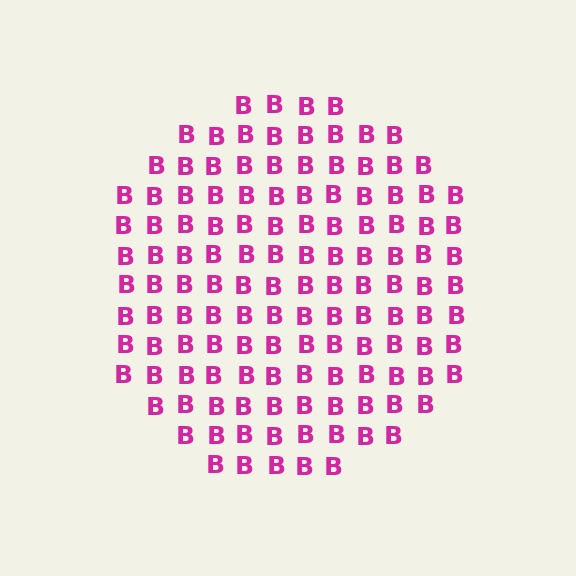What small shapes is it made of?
It is made of small letter B's.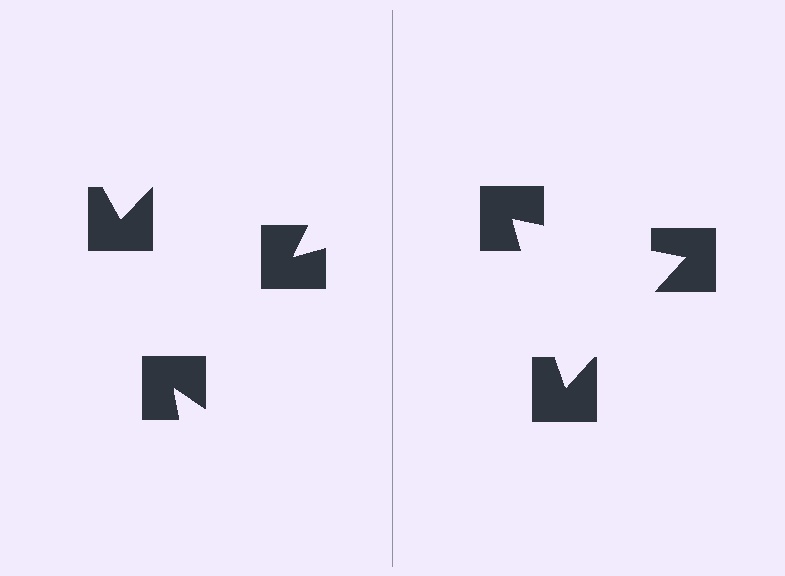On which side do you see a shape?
An illusory triangle appears on the right side. On the left side the wedge cuts are rotated, so no coherent shape forms.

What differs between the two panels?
The notched squares are positioned identically on both sides; only the wedge orientations differ. On the right they align to a triangle; on the left they are misaligned.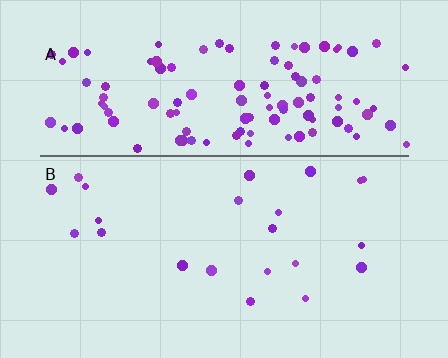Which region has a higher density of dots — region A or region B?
A (the top).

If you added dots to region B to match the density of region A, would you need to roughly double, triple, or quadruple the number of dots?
Approximately quadruple.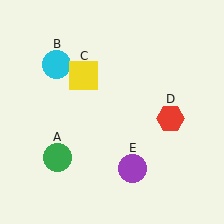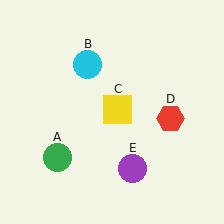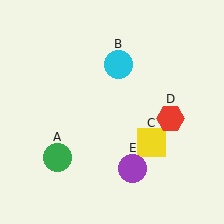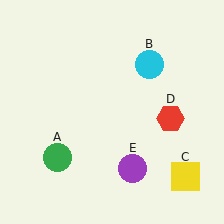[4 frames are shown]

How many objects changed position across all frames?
2 objects changed position: cyan circle (object B), yellow square (object C).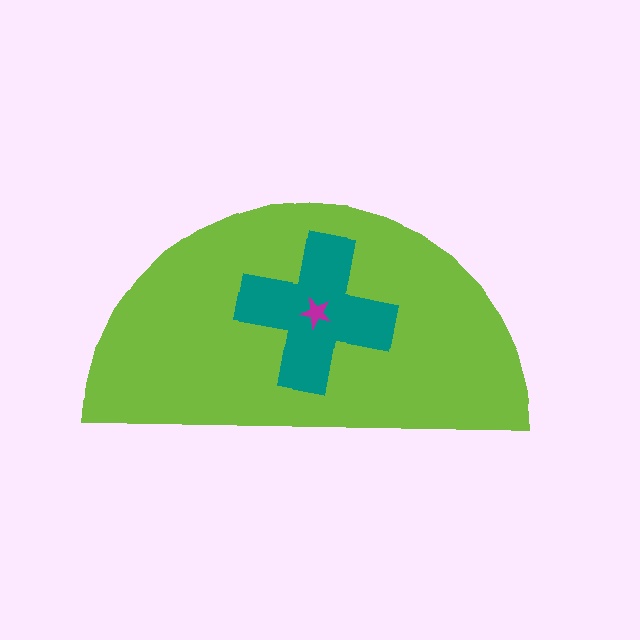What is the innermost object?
The magenta star.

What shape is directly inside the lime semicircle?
The teal cross.